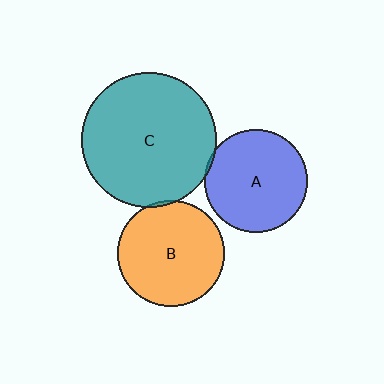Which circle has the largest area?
Circle C (teal).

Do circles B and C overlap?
Yes.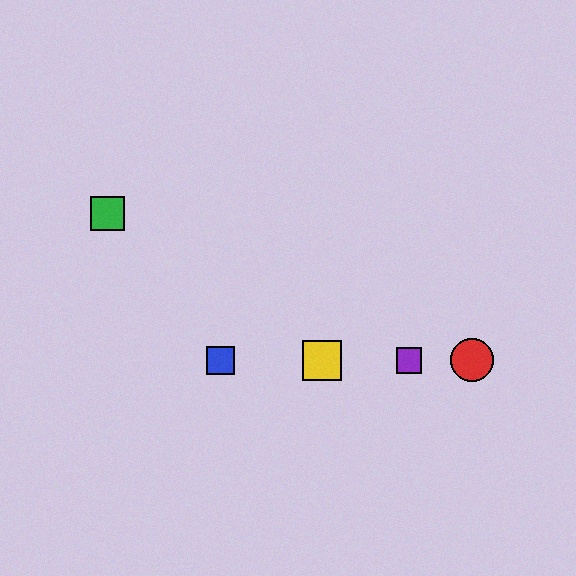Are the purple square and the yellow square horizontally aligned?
Yes, both are at y≈360.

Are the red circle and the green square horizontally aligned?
No, the red circle is at y≈360 and the green square is at y≈214.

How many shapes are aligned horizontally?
4 shapes (the red circle, the blue square, the yellow square, the purple square) are aligned horizontally.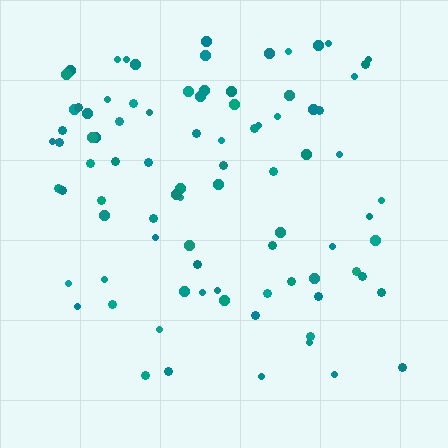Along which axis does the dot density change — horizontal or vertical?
Vertical.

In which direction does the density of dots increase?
From bottom to top, with the top side densest.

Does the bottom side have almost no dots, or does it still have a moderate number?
Still a moderate number, just noticeably fewer than the top.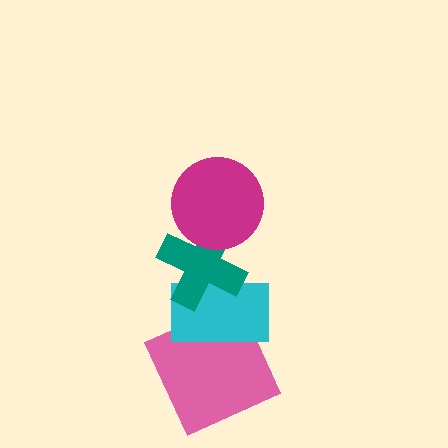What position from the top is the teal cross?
The teal cross is 2nd from the top.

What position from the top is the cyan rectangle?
The cyan rectangle is 3rd from the top.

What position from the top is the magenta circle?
The magenta circle is 1st from the top.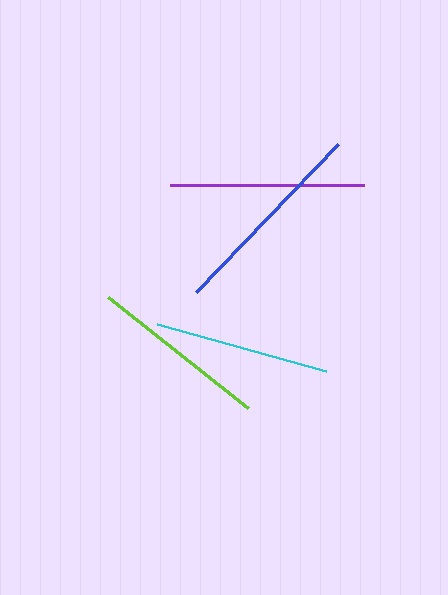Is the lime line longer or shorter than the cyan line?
The lime line is longer than the cyan line.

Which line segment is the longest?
The blue line is the longest at approximately 206 pixels.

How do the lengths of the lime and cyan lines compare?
The lime and cyan lines are approximately the same length.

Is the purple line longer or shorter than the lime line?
The purple line is longer than the lime line.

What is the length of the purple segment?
The purple segment is approximately 194 pixels long.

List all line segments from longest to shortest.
From longest to shortest: blue, purple, lime, cyan.